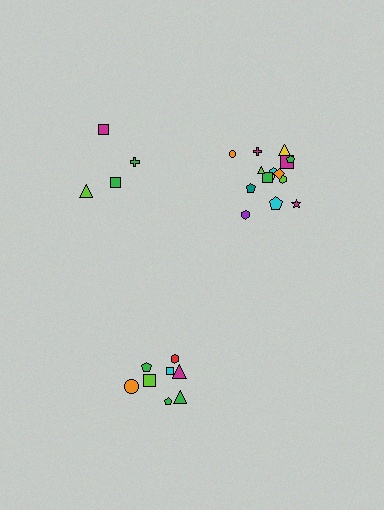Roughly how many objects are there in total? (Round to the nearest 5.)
Roughly 25 objects in total.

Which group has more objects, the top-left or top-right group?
The top-right group.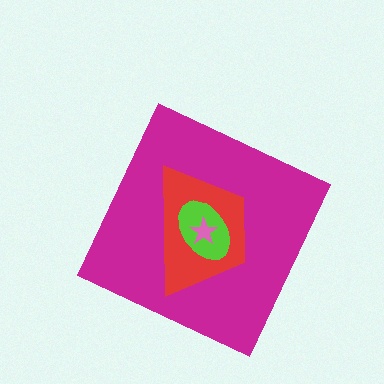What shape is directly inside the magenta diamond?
The red trapezoid.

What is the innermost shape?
The pink star.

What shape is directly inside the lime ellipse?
The pink star.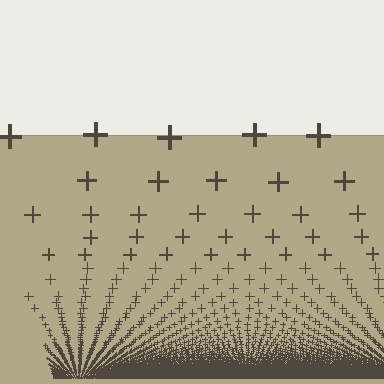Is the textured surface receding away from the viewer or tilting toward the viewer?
The surface appears to tilt toward the viewer. Texture elements get larger and sparser toward the top.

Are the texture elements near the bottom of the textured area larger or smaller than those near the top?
Smaller. The gradient is inverted — elements near the bottom are smaller and denser.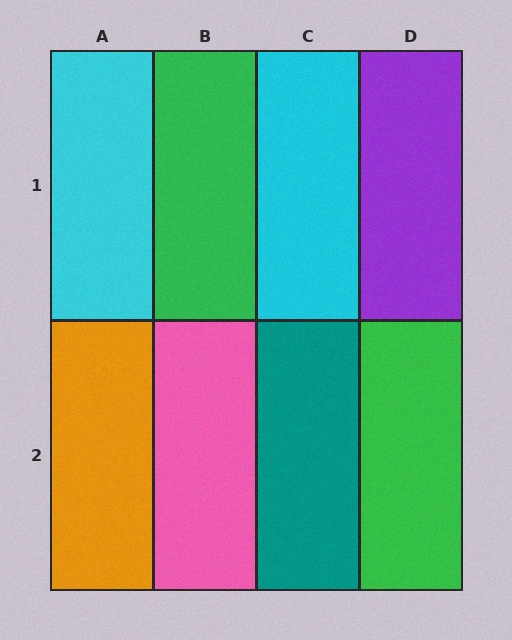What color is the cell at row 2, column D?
Green.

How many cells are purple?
1 cell is purple.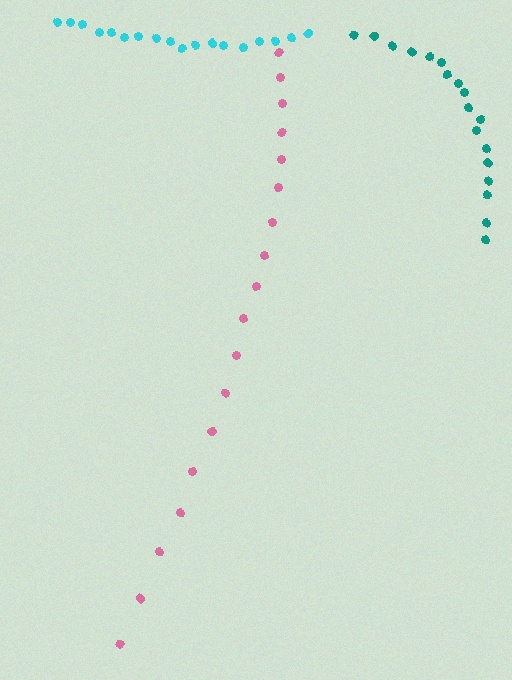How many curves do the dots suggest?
There are 3 distinct paths.